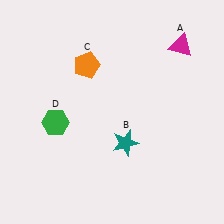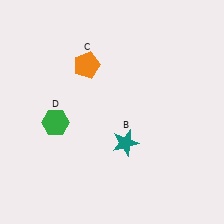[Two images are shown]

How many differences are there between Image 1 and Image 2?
There is 1 difference between the two images.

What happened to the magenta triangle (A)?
The magenta triangle (A) was removed in Image 2. It was in the top-right area of Image 1.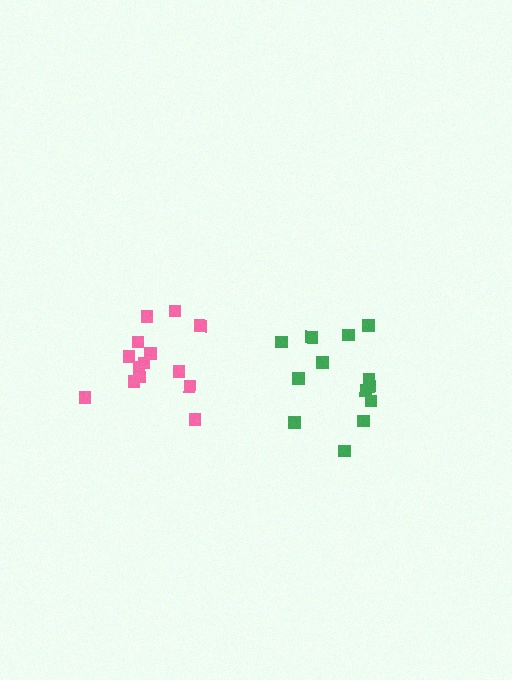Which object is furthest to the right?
The green cluster is rightmost.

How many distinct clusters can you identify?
There are 2 distinct clusters.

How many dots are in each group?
Group 1: 14 dots, Group 2: 13 dots (27 total).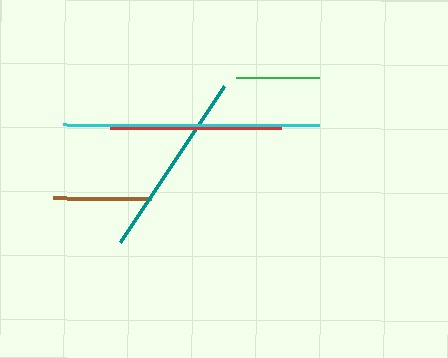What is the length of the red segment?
The red segment is approximately 171 pixels long.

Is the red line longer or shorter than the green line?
The red line is longer than the green line.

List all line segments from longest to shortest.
From longest to shortest: cyan, teal, red, brown, green.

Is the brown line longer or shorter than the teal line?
The teal line is longer than the brown line.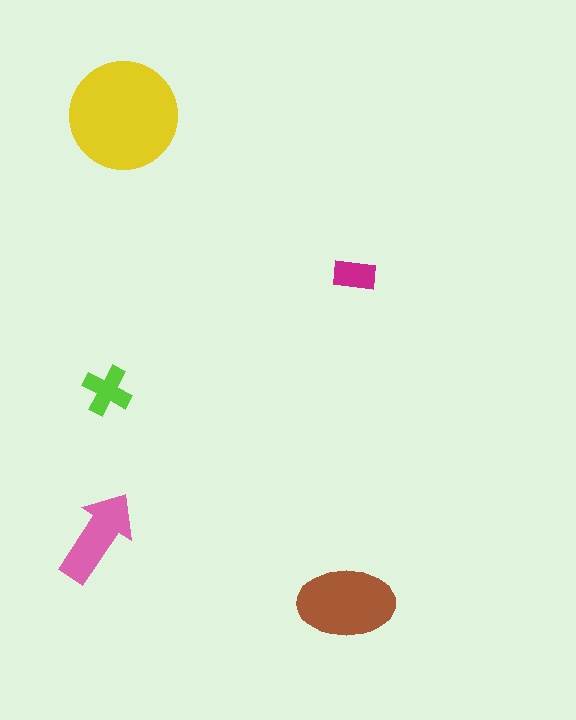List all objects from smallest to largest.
The magenta rectangle, the lime cross, the pink arrow, the brown ellipse, the yellow circle.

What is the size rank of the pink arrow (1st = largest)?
3rd.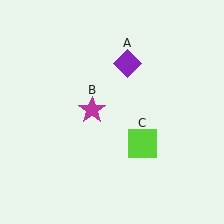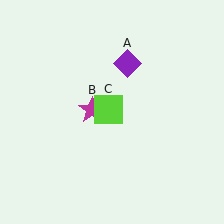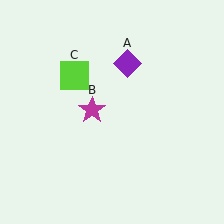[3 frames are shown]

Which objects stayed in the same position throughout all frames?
Purple diamond (object A) and magenta star (object B) remained stationary.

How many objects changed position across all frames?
1 object changed position: lime square (object C).